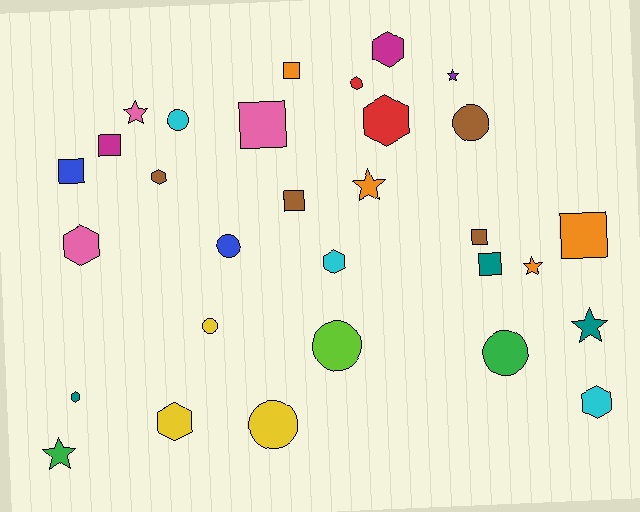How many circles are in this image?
There are 7 circles.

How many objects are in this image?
There are 30 objects.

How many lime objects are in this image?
There is 1 lime object.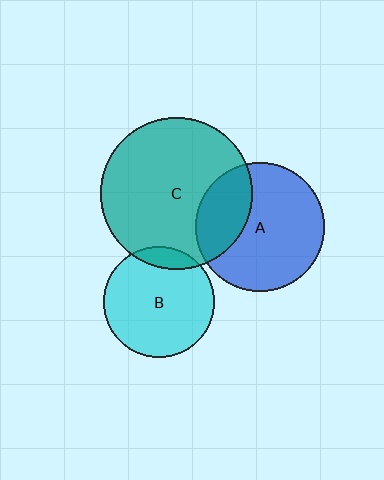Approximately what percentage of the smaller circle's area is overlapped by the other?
Approximately 30%.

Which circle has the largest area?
Circle C (teal).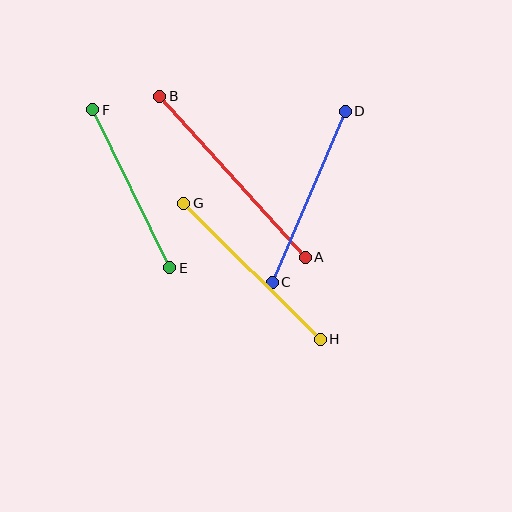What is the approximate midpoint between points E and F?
The midpoint is at approximately (131, 189) pixels.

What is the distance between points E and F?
The distance is approximately 175 pixels.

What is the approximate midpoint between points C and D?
The midpoint is at approximately (309, 197) pixels.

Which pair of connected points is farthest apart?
Points A and B are farthest apart.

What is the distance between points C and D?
The distance is approximately 186 pixels.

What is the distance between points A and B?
The distance is approximately 217 pixels.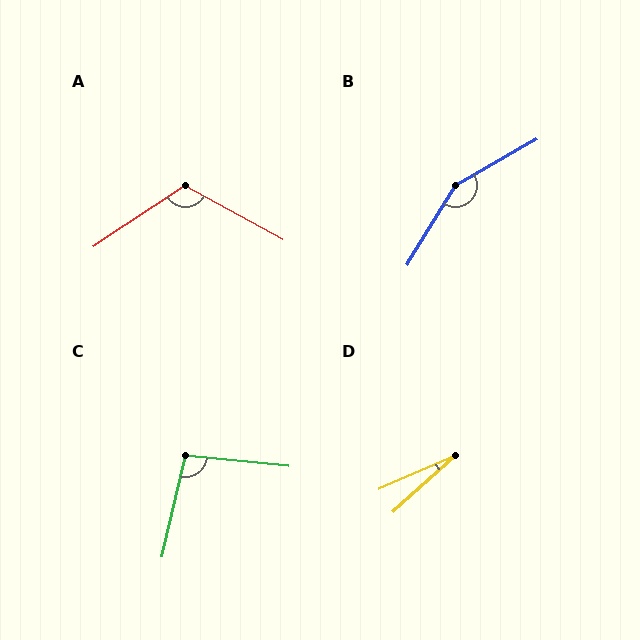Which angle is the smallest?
D, at approximately 19 degrees.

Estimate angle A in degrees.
Approximately 118 degrees.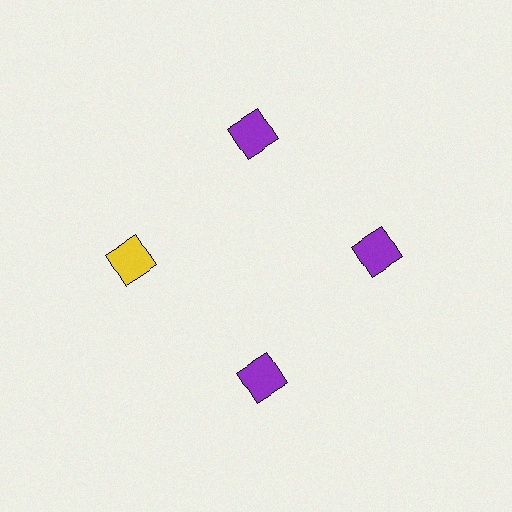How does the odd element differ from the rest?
It has a different color: yellow instead of purple.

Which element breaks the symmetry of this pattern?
The yellow square at roughly the 9 o'clock position breaks the symmetry. All other shapes are purple squares.